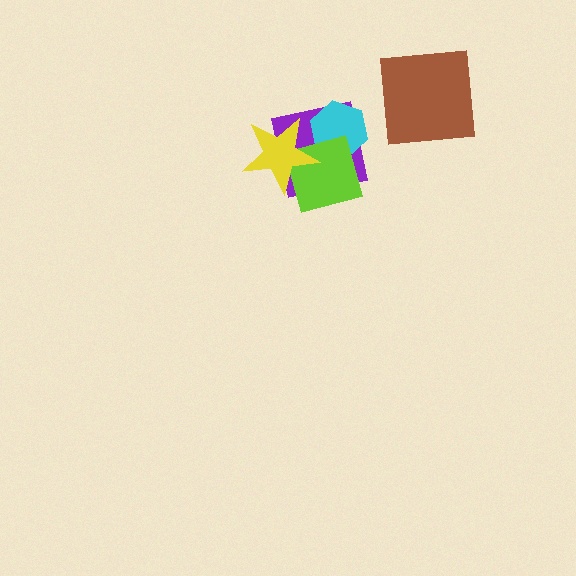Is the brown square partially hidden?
No, no other shape covers it.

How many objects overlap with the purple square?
3 objects overlap with the purple square.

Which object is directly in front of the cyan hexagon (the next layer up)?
The lime diamond is directly in front of the cyan hexagon.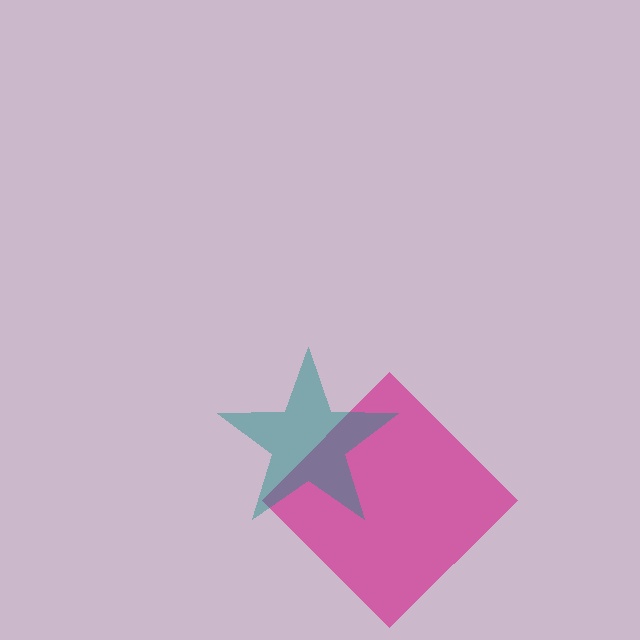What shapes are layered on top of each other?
The layered shapes are: a magenta diamond, a teal star.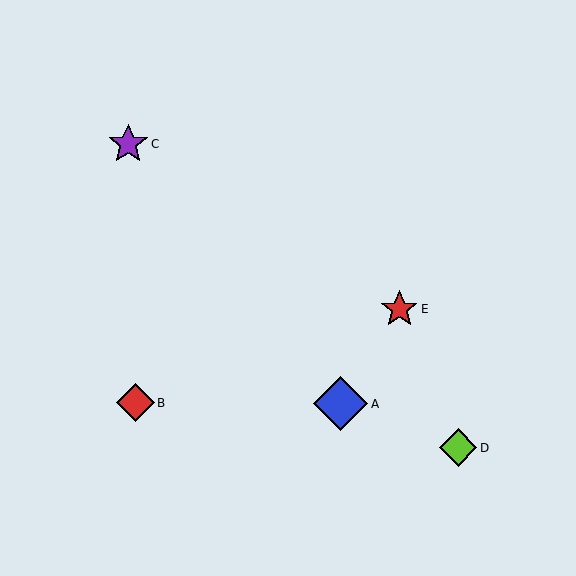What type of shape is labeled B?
Shape B is a red diamond.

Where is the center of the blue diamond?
The center of the blue diamond is at (341, 404).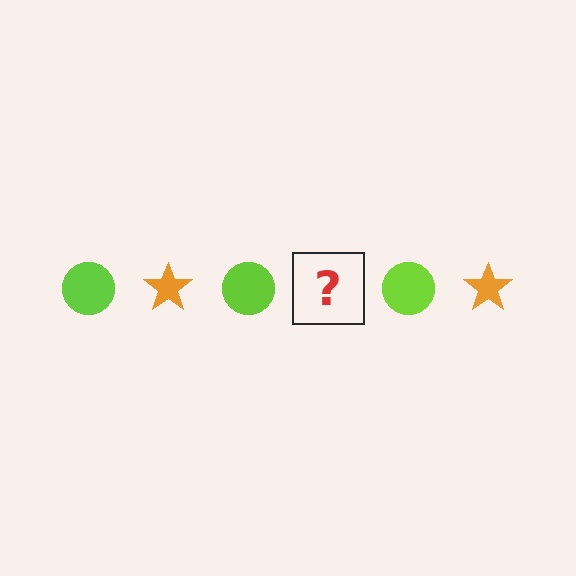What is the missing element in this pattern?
The missing element is an orange star.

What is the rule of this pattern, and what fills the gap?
The rule is that the pattern alternates between lime circle and orange star. The gap should be filled with an orange star.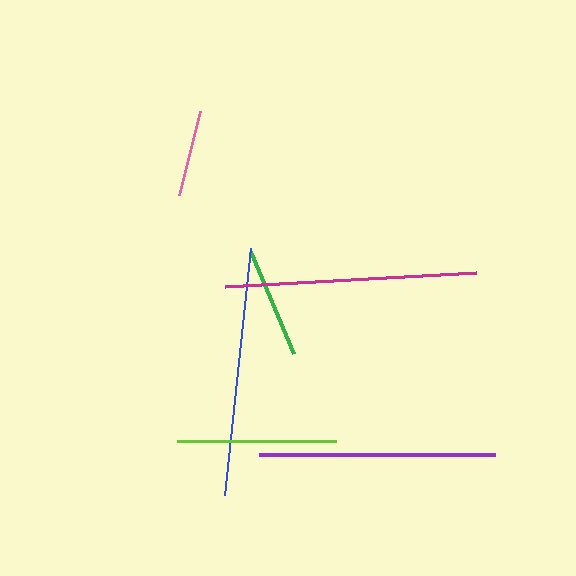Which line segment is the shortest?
The pink line is the shortest at approximately 87 pixels.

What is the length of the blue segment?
The blue segment is approximately 249 pixels long.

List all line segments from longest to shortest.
From longest to shortest: magenta, blue, purple, lime, green, pink.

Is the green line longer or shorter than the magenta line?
The magenta line is longer than the green line.